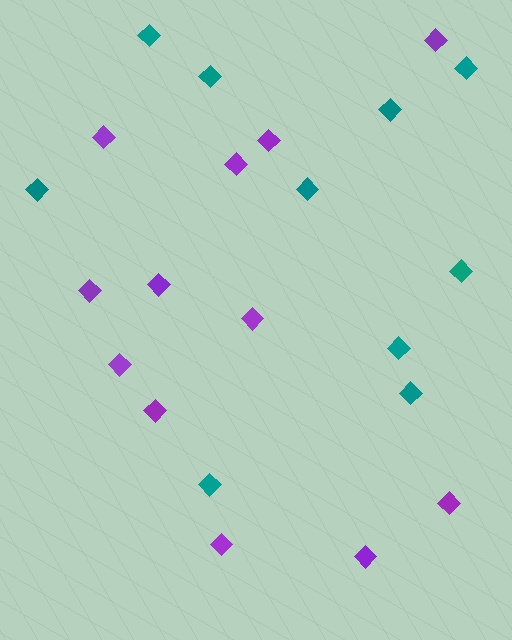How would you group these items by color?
There are 2 groups: one group of purple diamonds (12) and one group of teal diamonds (10).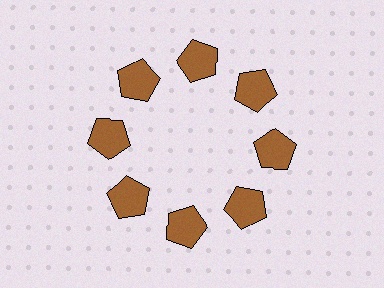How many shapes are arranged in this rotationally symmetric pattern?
There are 8 shapes, arranged in 8 groups of 1.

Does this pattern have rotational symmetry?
Yes, this pattern has 8-fold rotational symmetry. It looks the same after rotating 45 degrees around the center.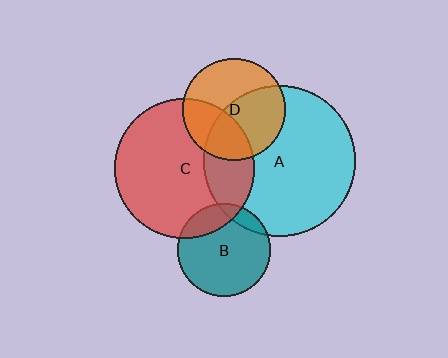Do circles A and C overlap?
Yes.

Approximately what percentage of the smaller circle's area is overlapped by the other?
Approximately 25%.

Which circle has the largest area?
Circle A (cyan).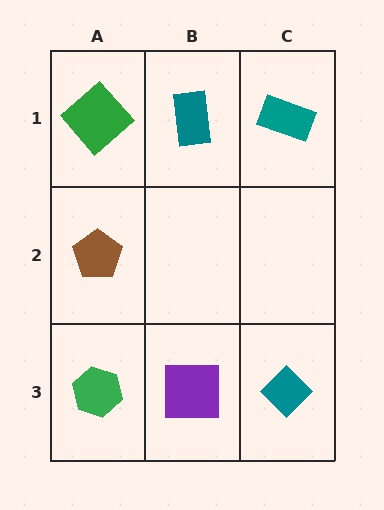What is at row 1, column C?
A teal rectangle.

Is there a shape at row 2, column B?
No, that cell is empty.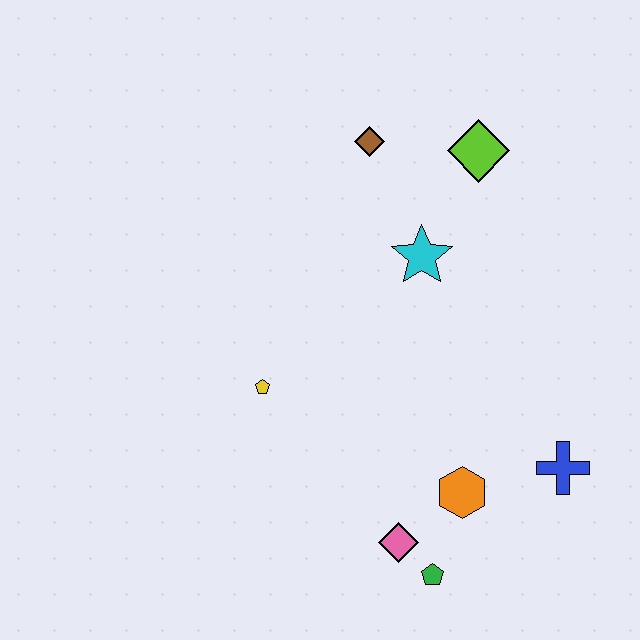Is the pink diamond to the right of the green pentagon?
No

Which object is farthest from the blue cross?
The brown diamond is farthest from the blue cross.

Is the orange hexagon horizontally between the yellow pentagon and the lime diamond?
Yes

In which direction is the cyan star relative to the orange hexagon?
The cyan star is above the orange hexagon.